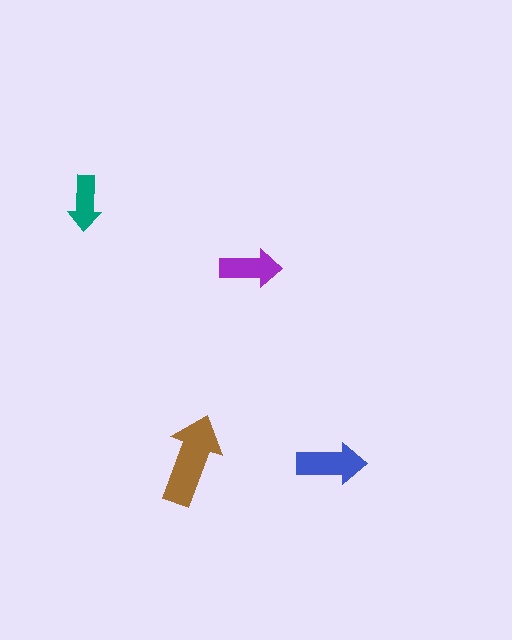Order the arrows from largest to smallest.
the brown one, the blue one, the purple one, the teal one.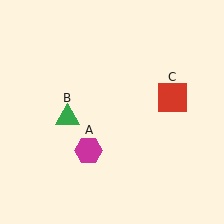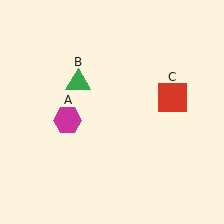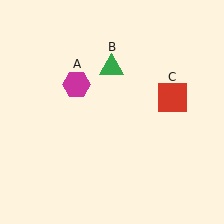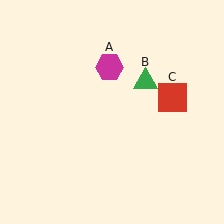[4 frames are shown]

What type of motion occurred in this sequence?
The magenta hexagon (object A), green triangle (object B) rotated clockwise around the center of the scene.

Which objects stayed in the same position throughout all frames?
Red square (object C) remained stationary.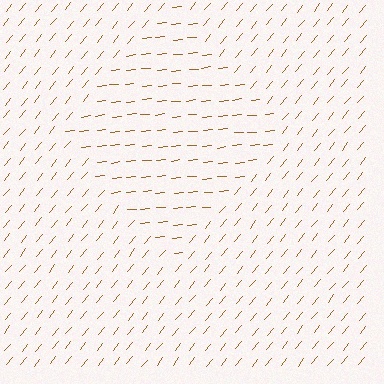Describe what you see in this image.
The image is filled with small brown line segments. A diamond region in the image has lines oriented differently from the surrounding lines, creating a visible texture boundary.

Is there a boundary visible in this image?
Yes, there is a texture boundary formed by a change in line orientation.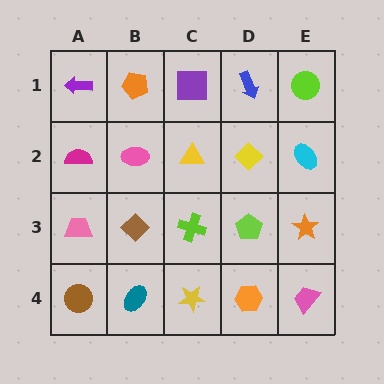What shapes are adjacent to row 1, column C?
A yellow triangle (row 2, column C), an orange pentagon (row 1, column B), a blue arrow (row 1, column D).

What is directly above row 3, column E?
A cyan ellipse.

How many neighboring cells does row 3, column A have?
3.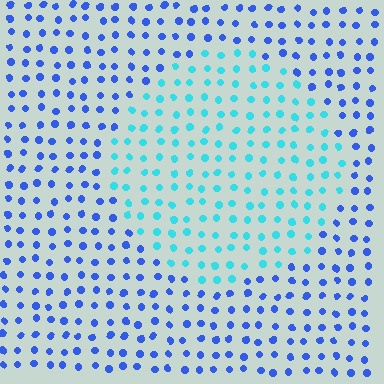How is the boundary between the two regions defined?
The boundary is defined purely by a slight shift in hue (about 43 degrees). Spacing, size, and orientation are identical on both sides.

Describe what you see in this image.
The image is filled with small blue elements in a uniform arrangement. A circle-shaped region is visible where the elements are tinted to a slightly different hue, forming a subtle color boundary.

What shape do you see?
I see a circle.